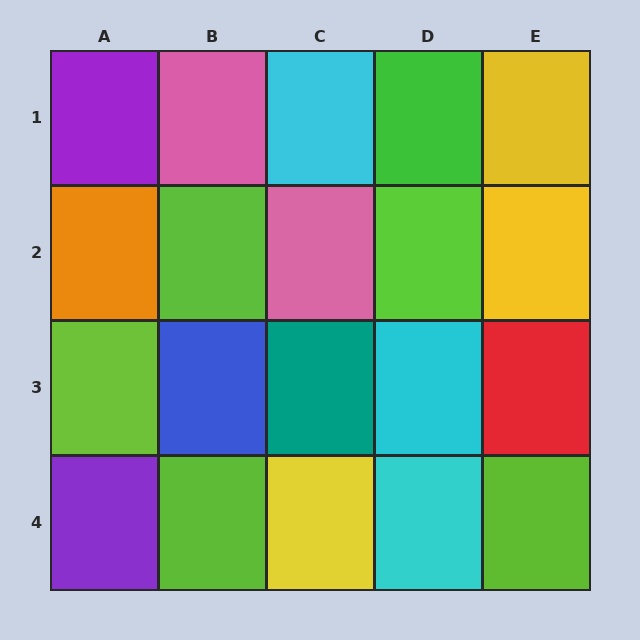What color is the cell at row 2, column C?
Pink.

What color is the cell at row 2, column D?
Lime.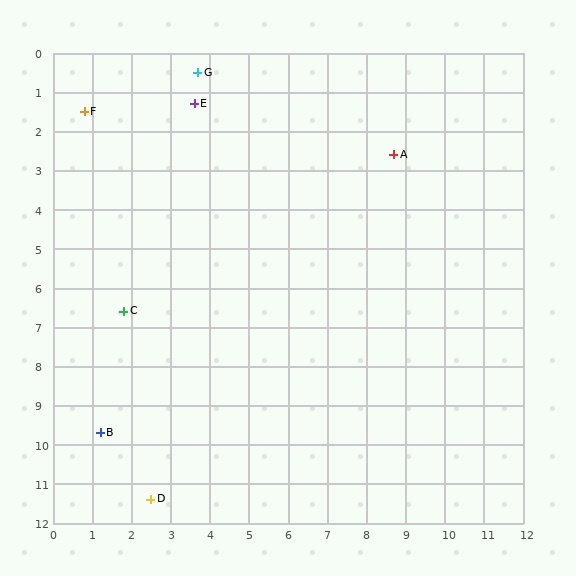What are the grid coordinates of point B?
Point B is at approximately (1.2, 9.7).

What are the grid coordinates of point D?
Point D is at approximately (2.5, 11.4).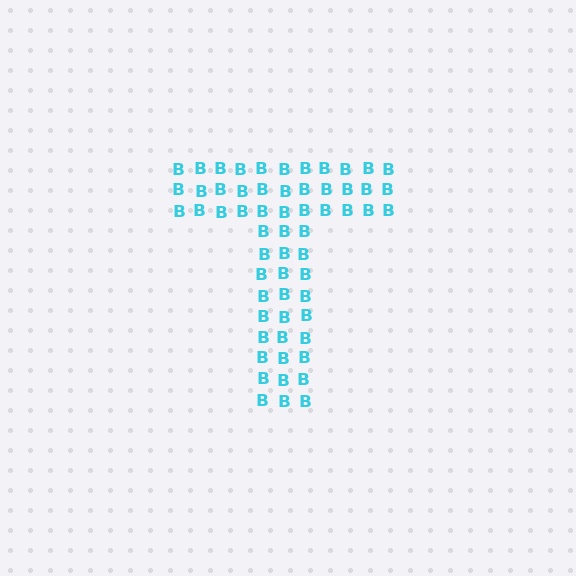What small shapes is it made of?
It is made of small letter B's.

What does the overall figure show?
The overall figure shows the letter T.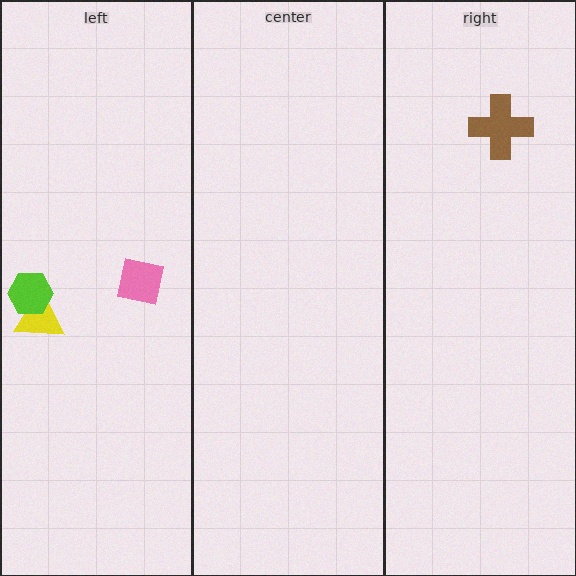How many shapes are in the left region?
3.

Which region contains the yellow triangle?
The left region.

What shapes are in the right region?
The brown cross.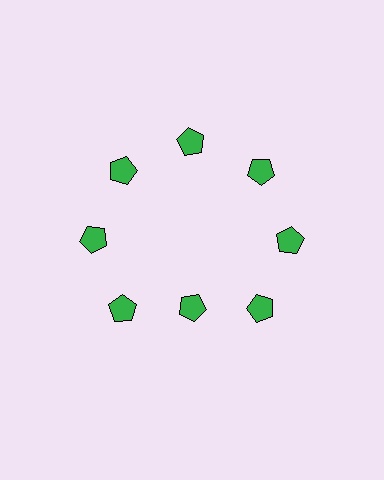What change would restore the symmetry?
The symmetry would be restored by moving it outward, back onto the ring so that all 8 pentagons sit at equal angles and equal distance from the center.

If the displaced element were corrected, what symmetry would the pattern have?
It would have 8-fold rotational symmetry — the pattern would map onto itself every 45 degrees.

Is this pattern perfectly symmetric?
No. The 8 green pentagons are arranged in a ring, but one element near the 6 o'clock position is pulled inward toward the center, breaking the 8-fold rotational symmetry.